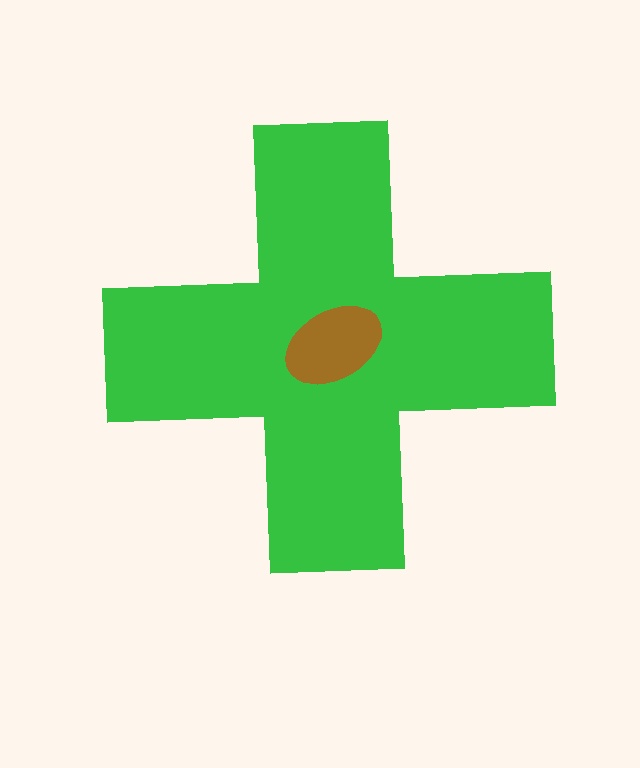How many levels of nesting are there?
2.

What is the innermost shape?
The brown ellipse.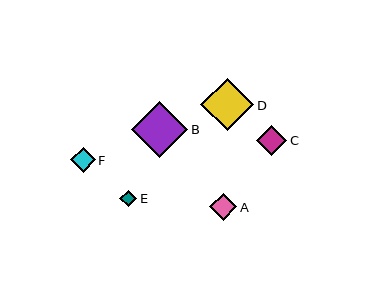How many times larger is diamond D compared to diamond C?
Diamond D is approximately 1.7 times the size of diamond C.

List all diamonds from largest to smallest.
From largest to smallest: B, D, C, A, F, E.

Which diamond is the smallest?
Diamond E is the smallest with a size of approximately 17 pixels.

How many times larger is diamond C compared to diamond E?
Diamond C is approximately 1.8 times the size of diamond E.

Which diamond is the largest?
Diamond B is the largest with a size of approximately 56 pixels.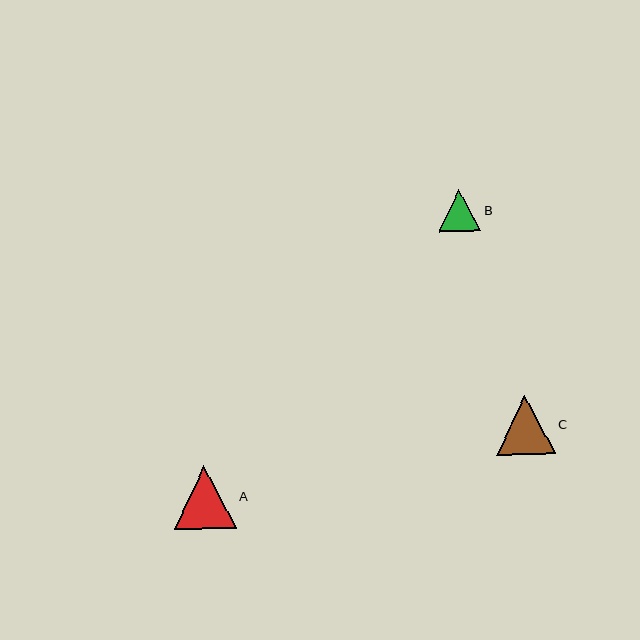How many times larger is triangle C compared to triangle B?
Triangle C is approximately 1.4 times the size of triangle B.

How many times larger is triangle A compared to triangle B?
Triangle A is approximately 1.5 times the size of triangle B.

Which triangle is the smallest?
Triangle B is the smallest with a size of approximately 42 pixels.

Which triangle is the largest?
Triangle A is the largest with a size of approximately 63 pixels.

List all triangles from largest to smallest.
From largest to smallest: A, C, B.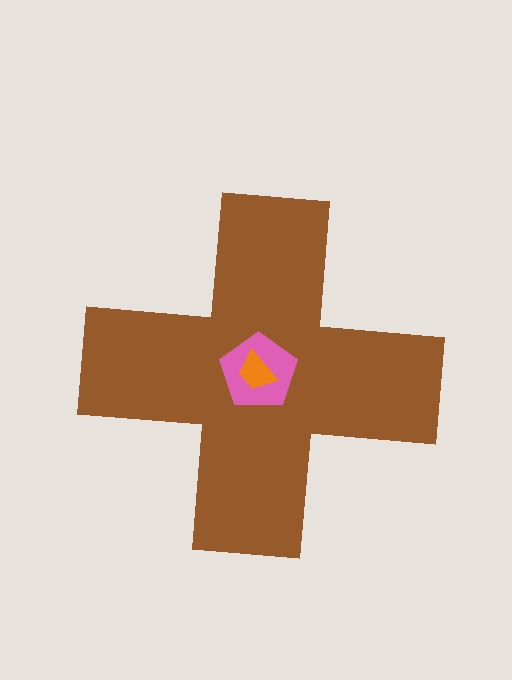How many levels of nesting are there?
3.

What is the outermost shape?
The brown cross.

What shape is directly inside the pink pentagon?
The orange trapezoid.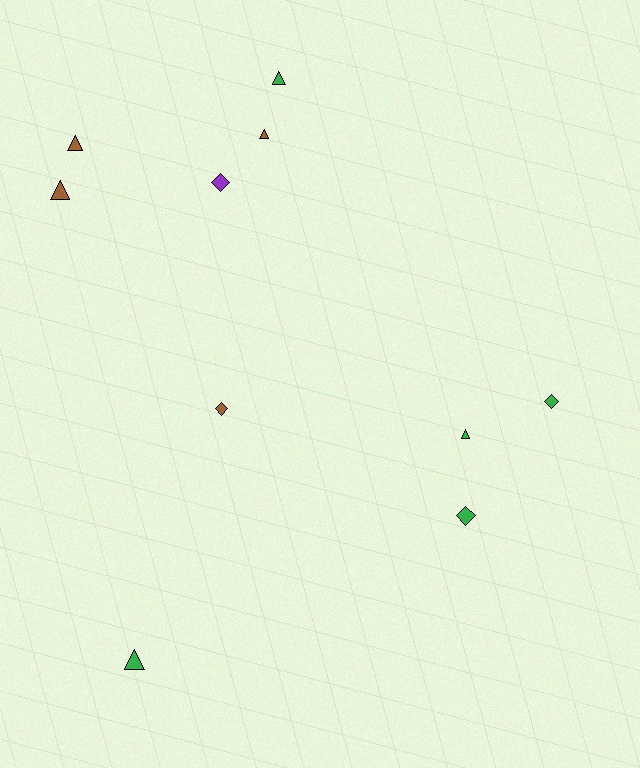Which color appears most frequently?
Green, with 5 objects.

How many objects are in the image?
There are 10 objects.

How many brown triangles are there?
There are 3 brown triangles.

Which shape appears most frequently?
Triangle, with 6 objects.